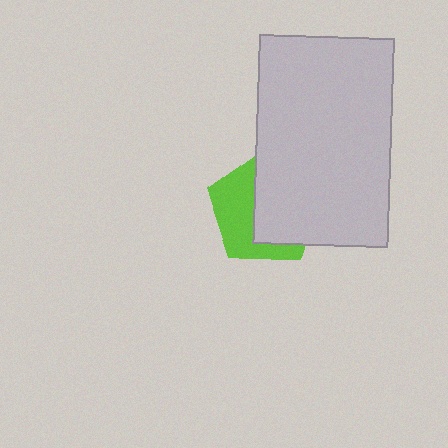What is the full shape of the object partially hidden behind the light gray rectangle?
The partially hidden object is a lime pentagon.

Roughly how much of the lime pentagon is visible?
A small part of it is visible (roughly 44%).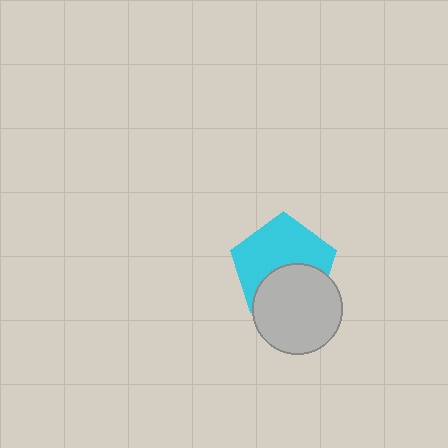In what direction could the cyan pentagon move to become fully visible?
The cyan pentagon could move up. That would shift it out from behind the light gray circle entirely.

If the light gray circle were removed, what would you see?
You would see the complete cyan pentagon.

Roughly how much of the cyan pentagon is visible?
About half of it is visible (roughly 59%).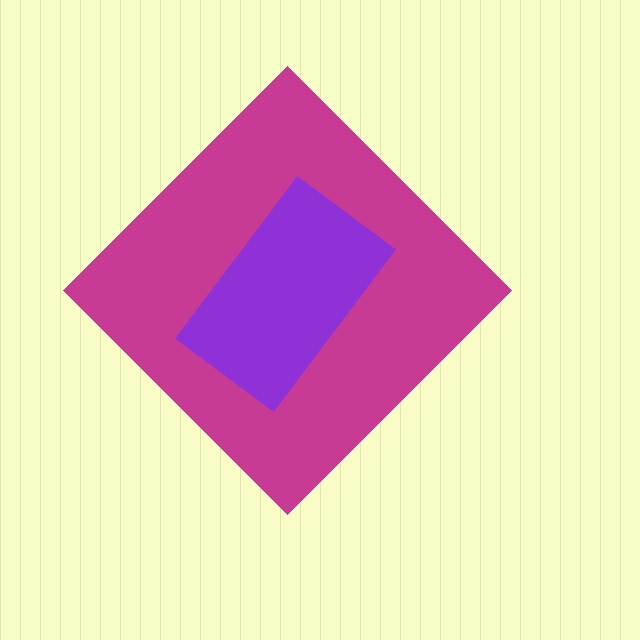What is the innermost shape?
The purple rectangle.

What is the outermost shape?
The magenta diamond.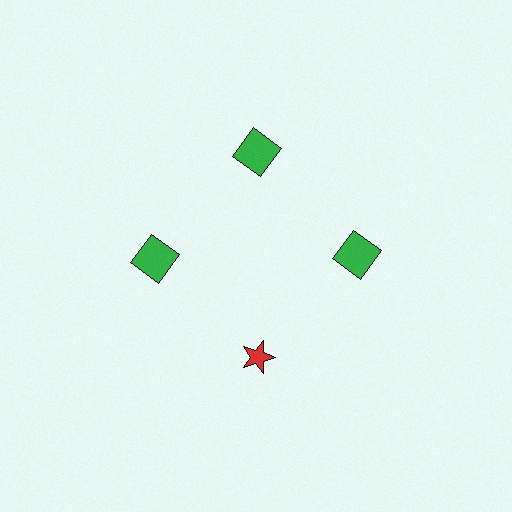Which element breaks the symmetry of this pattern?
The red star at roughly the 6 o'clock position breaks the symmetry. All other shapes are green squares.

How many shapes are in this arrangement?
There are 4 shapes arranged in a ring pattern.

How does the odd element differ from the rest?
It differs in both color (red instead of green) and shape (star instead of square).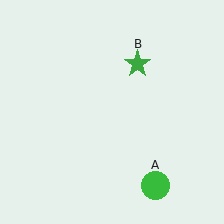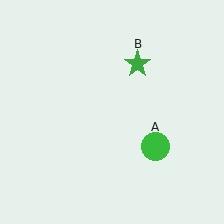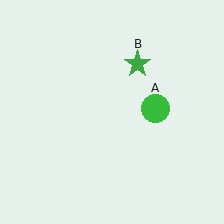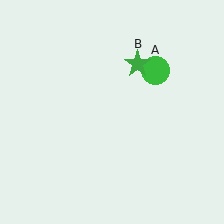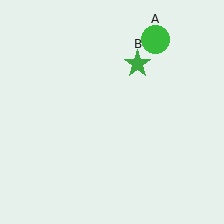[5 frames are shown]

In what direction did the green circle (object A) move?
The green circle (object A) moved up.